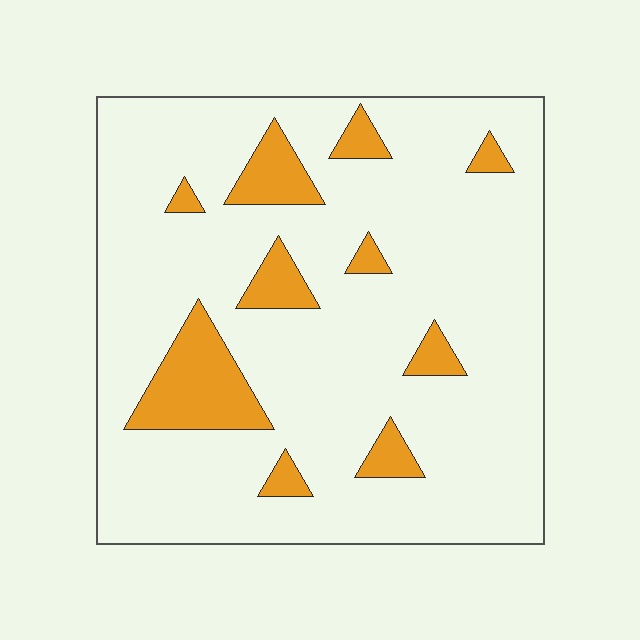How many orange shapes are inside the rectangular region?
10.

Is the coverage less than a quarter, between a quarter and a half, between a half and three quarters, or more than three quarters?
Less than a quarter.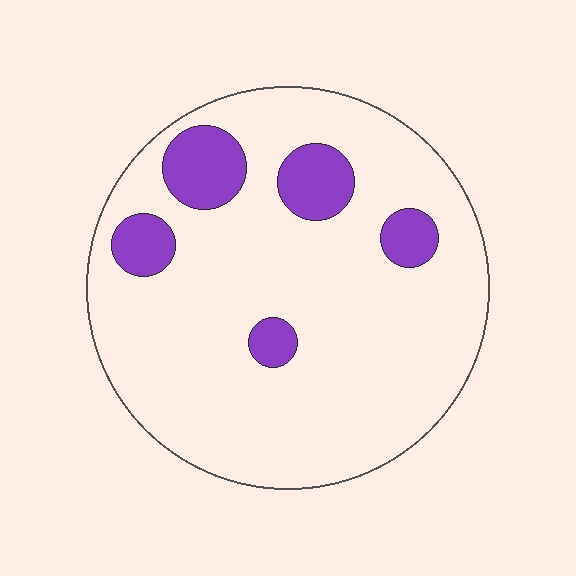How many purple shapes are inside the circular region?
5.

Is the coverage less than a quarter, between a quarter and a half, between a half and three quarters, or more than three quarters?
Less than a quarter.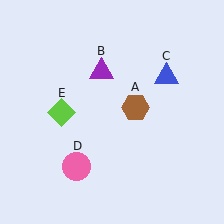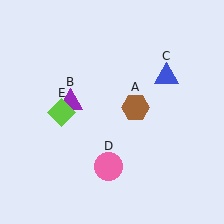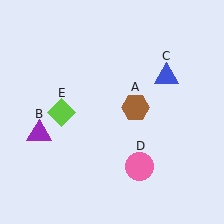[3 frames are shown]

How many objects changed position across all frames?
2 objects changed position: purple triangle (object B), pink circle (object D).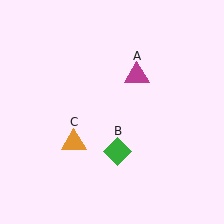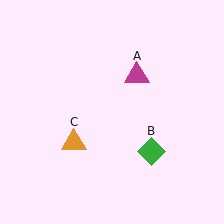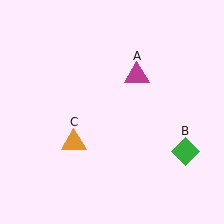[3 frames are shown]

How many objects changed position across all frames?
1 object changed position: green diamond (object B).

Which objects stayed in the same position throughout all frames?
Magenta triangle (object A) and orange triangle (object C) remained stationary.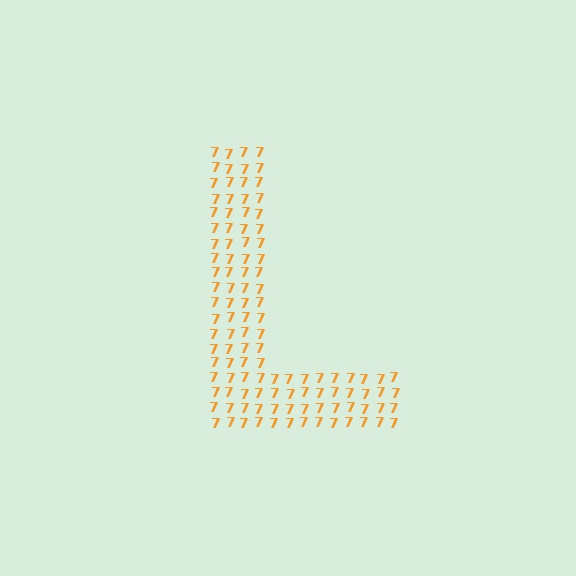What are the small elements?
The small elements are digit 7's.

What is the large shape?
The large shape is the letter L.